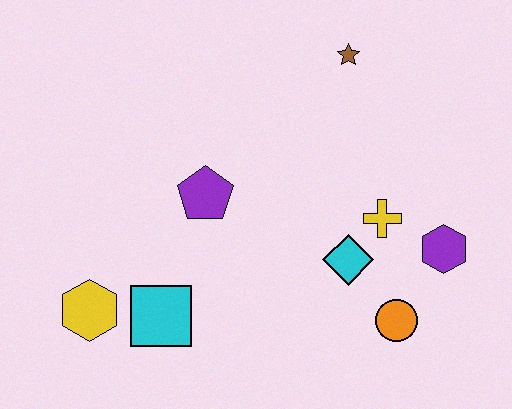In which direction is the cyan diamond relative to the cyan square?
The cyan diamond is to the right of the cyan square.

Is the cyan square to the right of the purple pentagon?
No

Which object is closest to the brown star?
The yellow cross is closest to the brown star.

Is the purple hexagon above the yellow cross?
No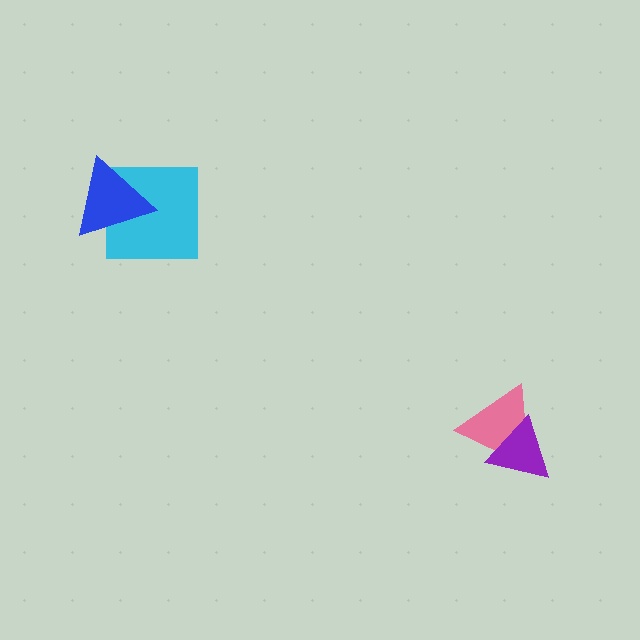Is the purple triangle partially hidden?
No, no other shape covers it.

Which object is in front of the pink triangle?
The purple triangle is in front of the pink triangle.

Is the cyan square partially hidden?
Yes, it is partially covered by another shape.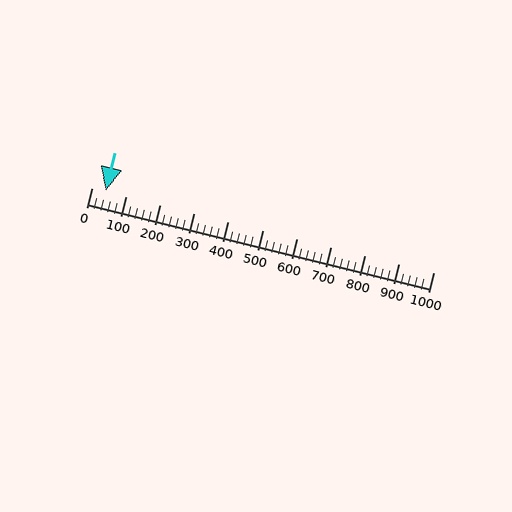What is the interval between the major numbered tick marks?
The major tick marks are spaced 100 units apart.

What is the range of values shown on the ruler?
The ruler shows values from 0 to 1000.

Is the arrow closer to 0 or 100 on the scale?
The arrow is closer to 0.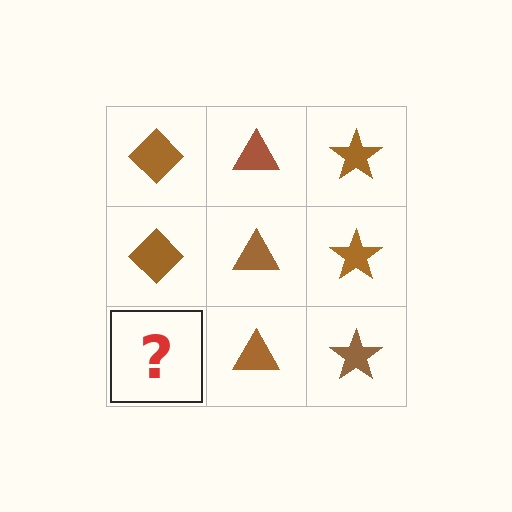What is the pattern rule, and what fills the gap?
The rule is that each column has a consistent shape. The gap should be filled with a brown diamond.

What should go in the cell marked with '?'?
The missing cell should contain a brown diamond.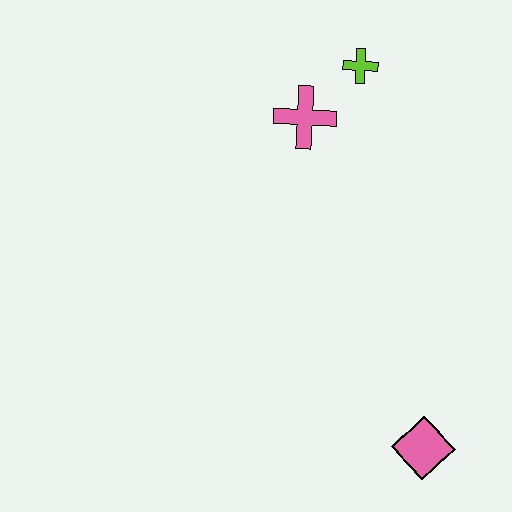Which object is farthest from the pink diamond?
The lime cross is farthest from the pink diamond.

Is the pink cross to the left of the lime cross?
Yes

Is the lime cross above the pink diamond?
Yes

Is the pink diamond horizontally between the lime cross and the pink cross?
No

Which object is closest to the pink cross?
The lime cross is closest to the pink cross.